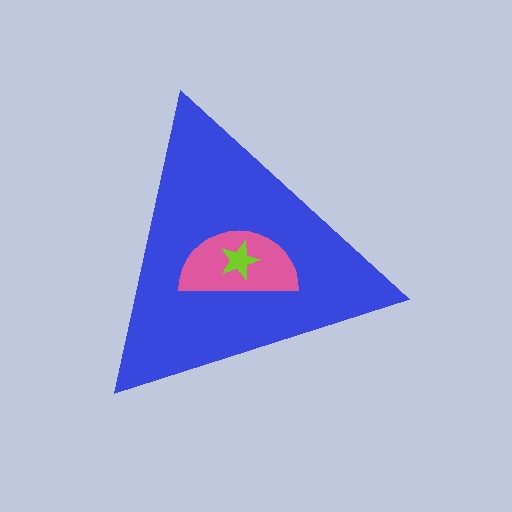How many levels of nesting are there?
3.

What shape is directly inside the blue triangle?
The pink semicircle.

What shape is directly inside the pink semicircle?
The lime star.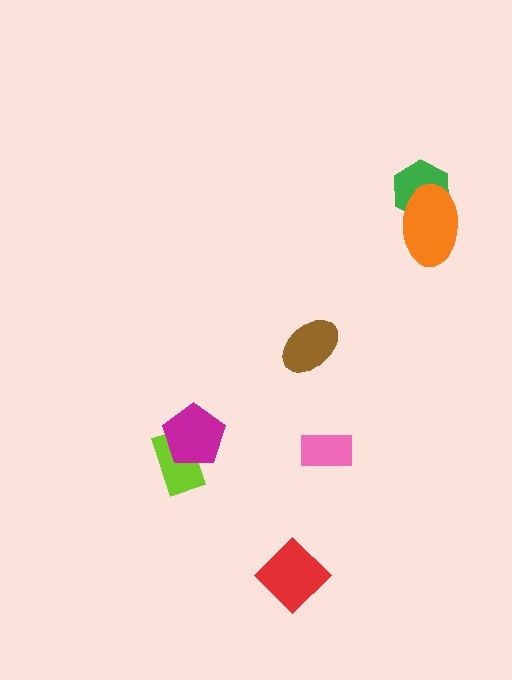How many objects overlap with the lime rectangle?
1 object overlaps with the lime rectangle.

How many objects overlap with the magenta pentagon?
1 object overlaps with the magenta pentagon.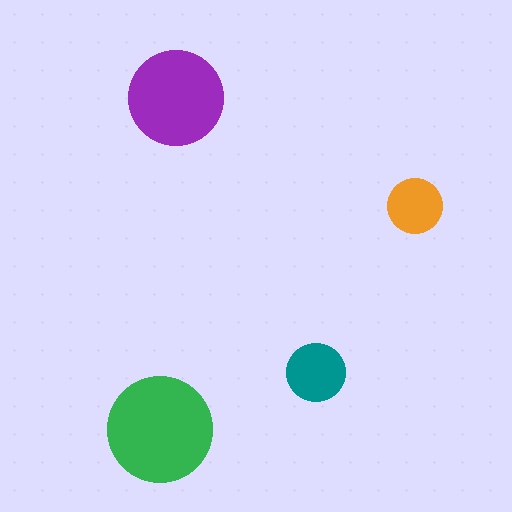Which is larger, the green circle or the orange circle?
The green one.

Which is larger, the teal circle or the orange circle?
The teal one.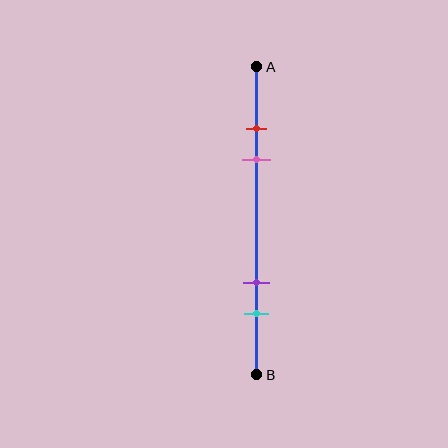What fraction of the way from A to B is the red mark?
The red mark is approximately 20% (0.2) of the way from A to B.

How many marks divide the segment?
There are 4 marks dividing the segment.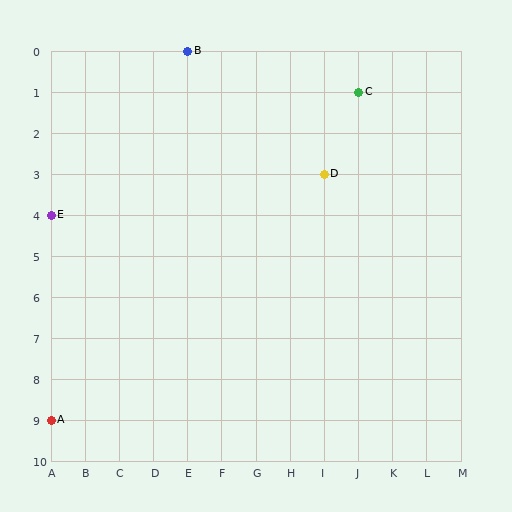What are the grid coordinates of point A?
Point A is at grid coordinates (A, 9).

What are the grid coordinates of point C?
Point C is at grid coordinates (J, 1).